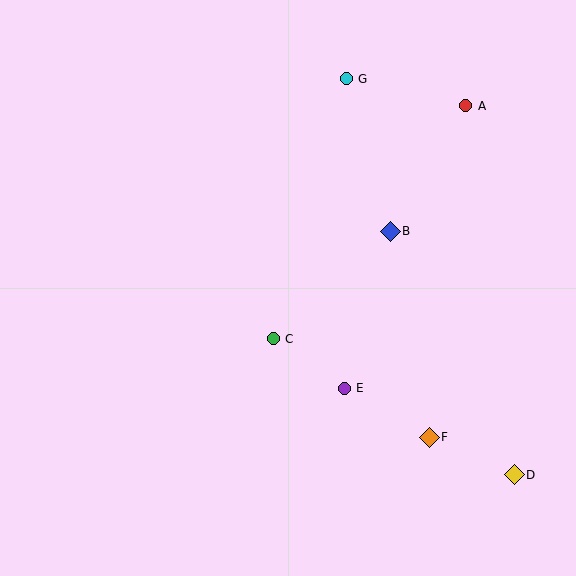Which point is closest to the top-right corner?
Point A is closest to the top-right corner.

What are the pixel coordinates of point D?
Point D is at (514, 475).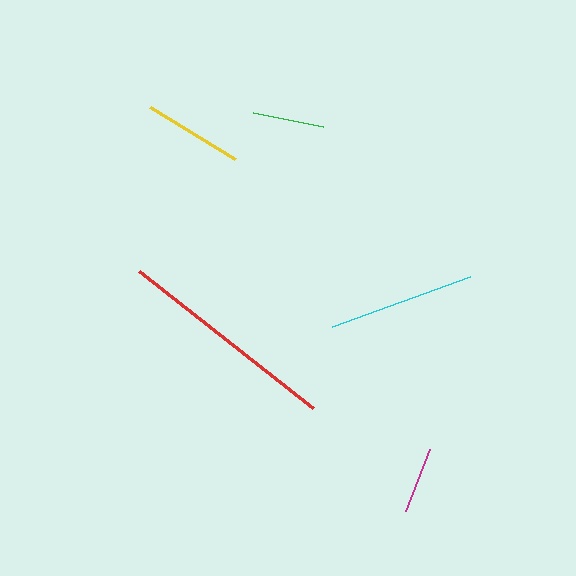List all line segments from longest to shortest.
From longest to shortest: red, cyan, yellow, green, magenta.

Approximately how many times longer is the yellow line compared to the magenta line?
The yellow line is approximately 1.5 times the length of the magenta line.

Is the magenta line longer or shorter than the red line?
The red line is longer than the magenta line.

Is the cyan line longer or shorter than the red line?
The red line is longer than the cyan line.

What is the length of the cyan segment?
The cyan segment is approximately 148 pixels long.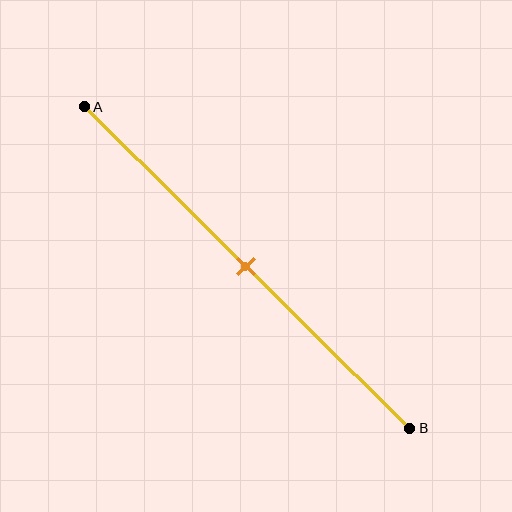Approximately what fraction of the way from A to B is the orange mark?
The orange mark is approximately 50% of the way from A to B.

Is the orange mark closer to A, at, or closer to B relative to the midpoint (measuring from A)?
The orange mark is approximately at the midpoint of segment AB.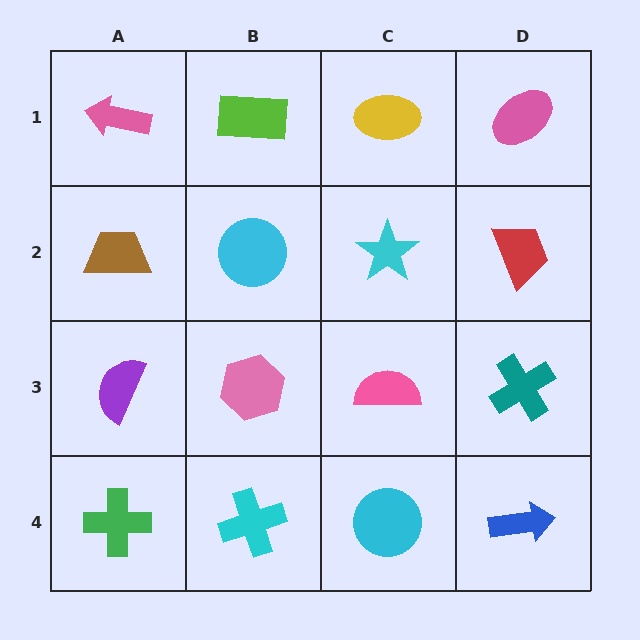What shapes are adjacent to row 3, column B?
A cyan circle (row 2, column B), a cyan cross (row 4, column B), a purple semicircle (row 3, column A), a pink semicircle (row 3, column C).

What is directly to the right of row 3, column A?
A pink hexagon.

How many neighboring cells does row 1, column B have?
3.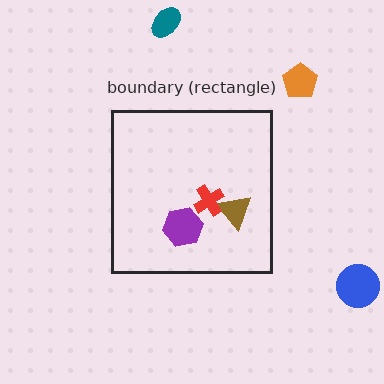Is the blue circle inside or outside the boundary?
Outside.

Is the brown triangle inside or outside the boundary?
Inside.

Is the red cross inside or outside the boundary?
Inside.